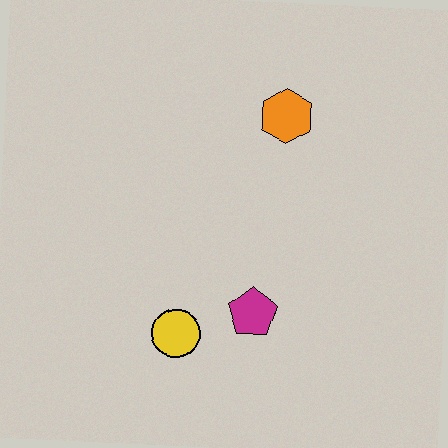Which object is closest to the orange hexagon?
The magenta pentagon is closest to the orange hexagon.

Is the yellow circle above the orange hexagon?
No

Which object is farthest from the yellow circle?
The orange hexagon is farthest from the yellow circle.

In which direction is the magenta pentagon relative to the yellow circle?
The magenta pentagon is to the right of the yellow circle.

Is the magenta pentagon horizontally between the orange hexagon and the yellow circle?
Yes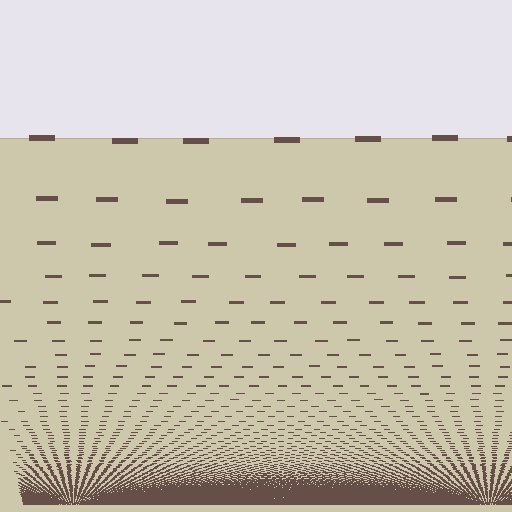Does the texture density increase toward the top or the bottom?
Density increases toward the bottom.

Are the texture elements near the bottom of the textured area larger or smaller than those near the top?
Smaller. The gradient is inverted — elements near the bottom are smaller and denser.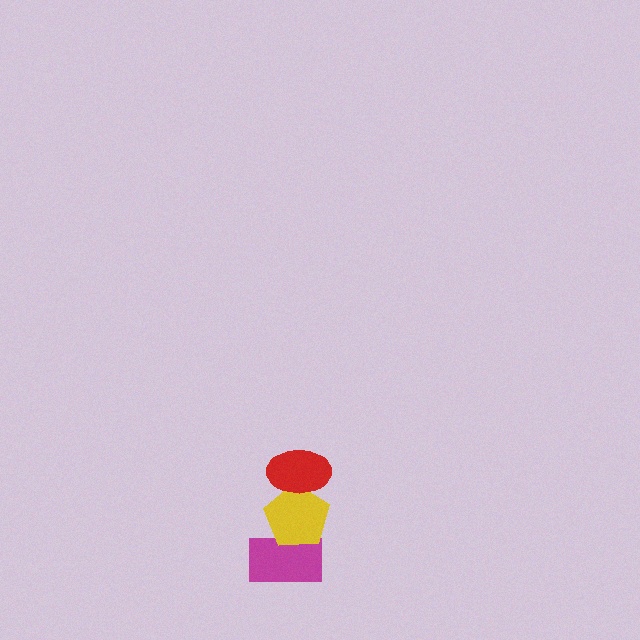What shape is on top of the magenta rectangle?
The yellow pentagon is on top of the magenta rectangle.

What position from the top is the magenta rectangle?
The magenta rectangle is 3rd from the top.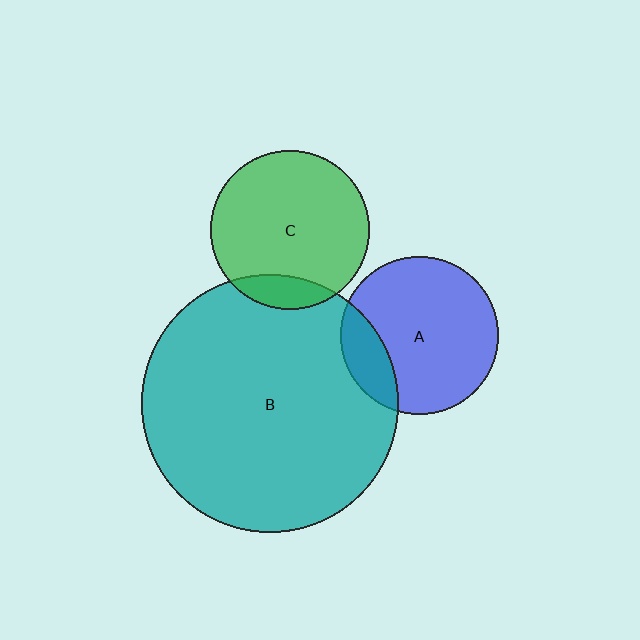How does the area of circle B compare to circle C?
Approximately 2.6 times.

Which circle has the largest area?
Circle B (teal).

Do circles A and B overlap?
Yes.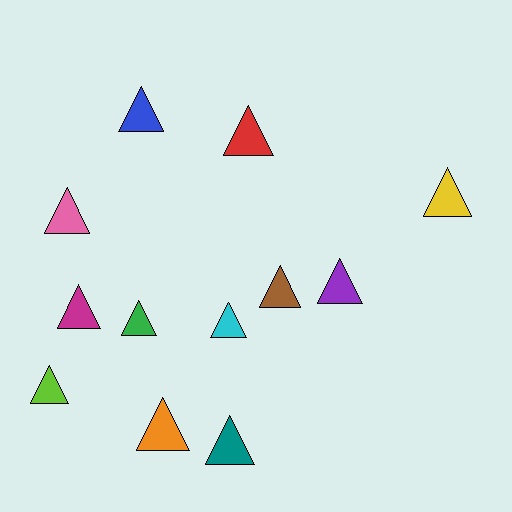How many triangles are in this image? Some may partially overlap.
There are 12 triangles.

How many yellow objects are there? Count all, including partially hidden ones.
There is 1 yellow object.